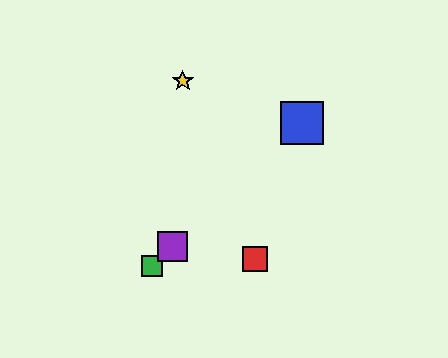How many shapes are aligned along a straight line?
3 shapes (the blue square, the green square, the purple square) are aligned along a straight line.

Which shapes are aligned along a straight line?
The blue square, the green square, the purple square are aligned along a straight line.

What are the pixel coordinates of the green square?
The green square is at (152, 266).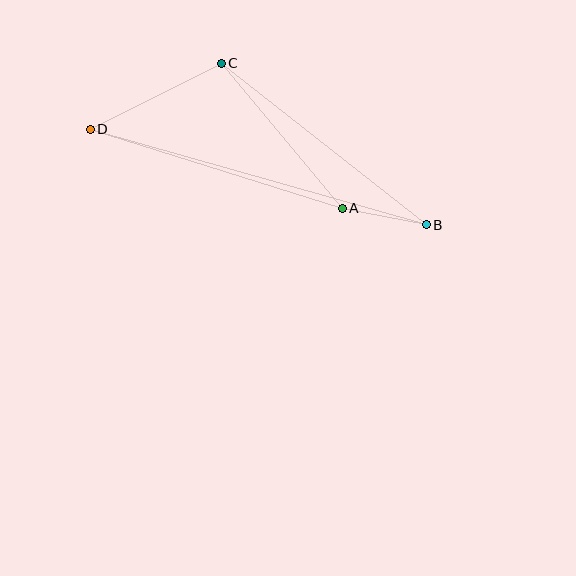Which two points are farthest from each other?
Points B and D are farthest from each other.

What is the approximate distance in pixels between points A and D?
The distance between A and D is approximately 264 pixels.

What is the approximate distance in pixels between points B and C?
The distance between B and C is approximately 261 pixels.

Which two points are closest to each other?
Points A and B are closest to each other.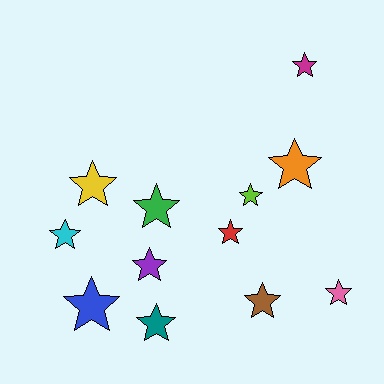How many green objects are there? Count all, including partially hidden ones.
There is 1 green object.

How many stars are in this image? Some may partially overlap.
There are 12 stars.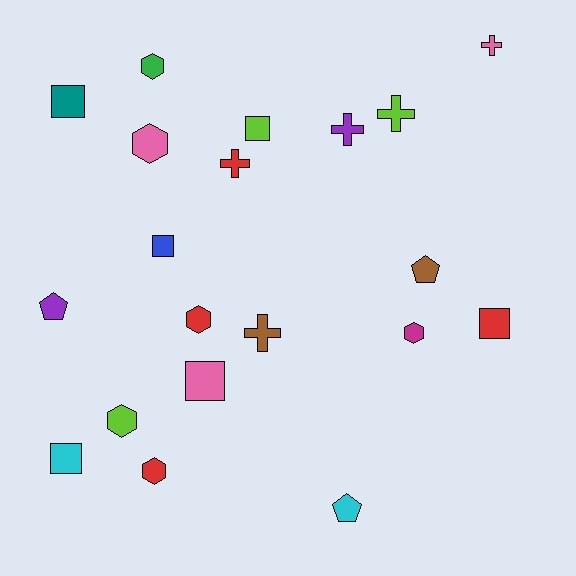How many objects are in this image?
There are 20 objects.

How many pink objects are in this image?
There are 3 pink objects.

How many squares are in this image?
There are 6 squares.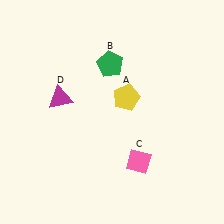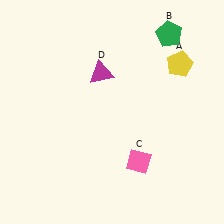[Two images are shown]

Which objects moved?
The objects that moved are: the yellow pentagon (A), the green pentagon (B), the magenta triangle (D).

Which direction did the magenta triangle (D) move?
The magenta triangle (D) moved right.